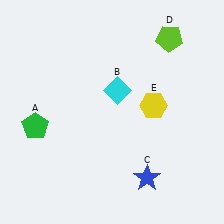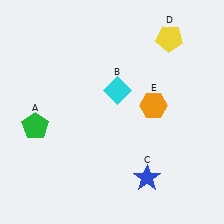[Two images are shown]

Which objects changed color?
D changed from lime to yellow. E changed from yellow to orange.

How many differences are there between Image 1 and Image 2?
There are 2 differences between the two images.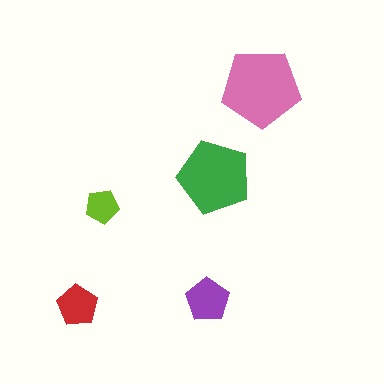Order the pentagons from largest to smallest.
the pink one, the green one, the purple one, the red one, the lime one.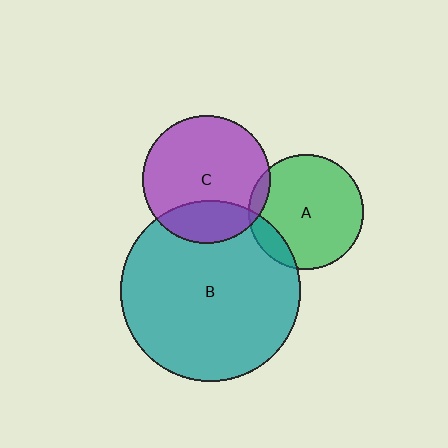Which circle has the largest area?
Circle B (teal).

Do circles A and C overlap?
Yes.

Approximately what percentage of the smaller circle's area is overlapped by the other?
Approximately 5%.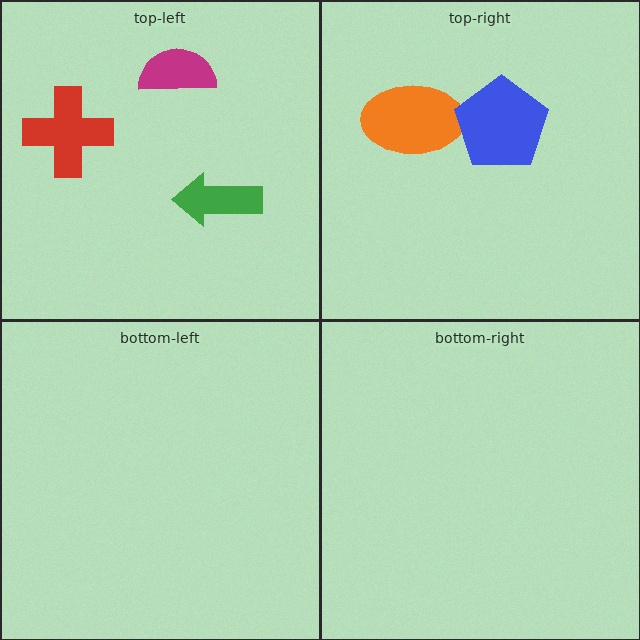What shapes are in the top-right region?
The orange ellipse, the blue pentagon.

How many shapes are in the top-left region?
3.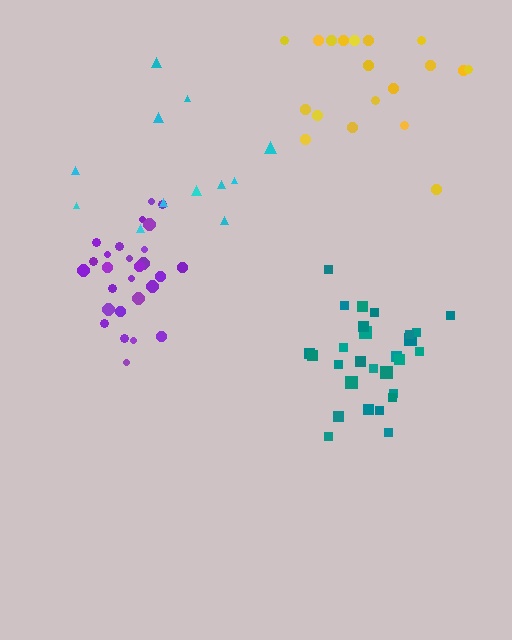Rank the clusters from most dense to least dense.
purple, teal, cyan, yellow.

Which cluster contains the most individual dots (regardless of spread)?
Purple (28).